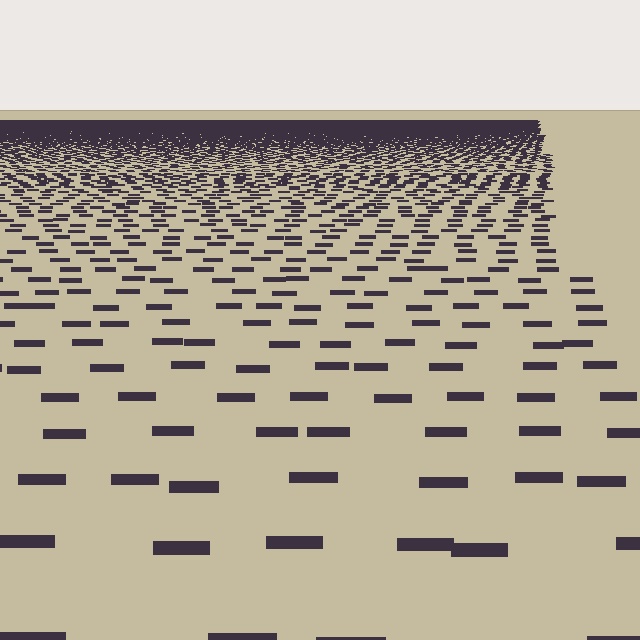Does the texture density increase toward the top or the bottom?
Density increases toward the top.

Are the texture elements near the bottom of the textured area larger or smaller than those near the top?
Larger. Near the bottom, elements are closer to the viewer and appear at a bigger on-screen size.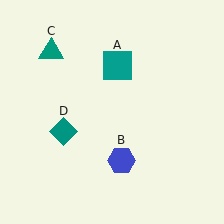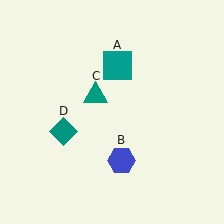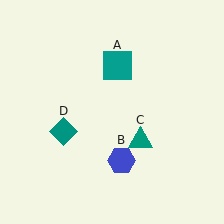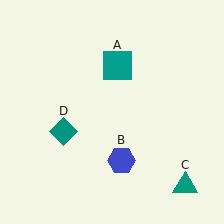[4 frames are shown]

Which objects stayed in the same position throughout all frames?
Teal square (object A) and blue hexagon (object B) and teal diamond (object D) remained stationary.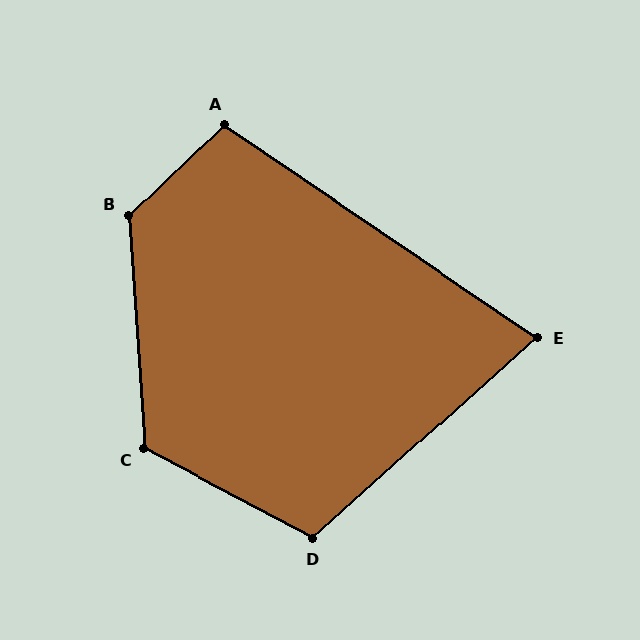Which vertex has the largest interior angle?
B, at approximately 130 degrees.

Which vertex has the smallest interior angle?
E, at approximately 76 degrees.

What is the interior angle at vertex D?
Approximately 110 degrees (obtuse).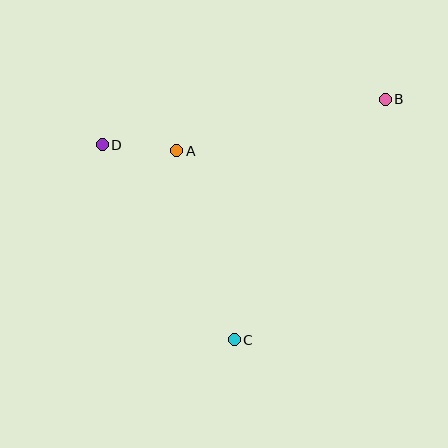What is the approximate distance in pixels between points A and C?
The distance between A and C is approximately 198 pixels.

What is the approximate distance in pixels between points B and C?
The distance between B and C is approximately 284 pixels.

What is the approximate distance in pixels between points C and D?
The distance between C and D is approximately 235 pixels.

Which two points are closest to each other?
Points A and D are closest to each other.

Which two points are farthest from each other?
Points B and D are farthest from each other.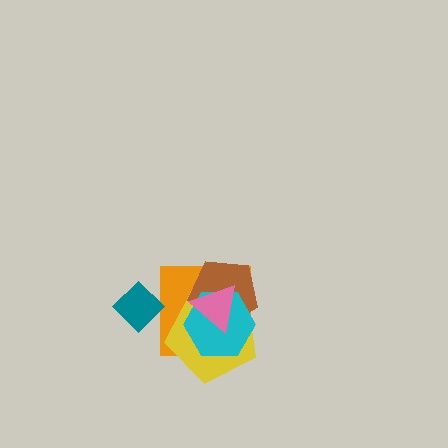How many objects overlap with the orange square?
4 objects overlap with the orange square.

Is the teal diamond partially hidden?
No, no other shape covers it.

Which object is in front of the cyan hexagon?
The pink triangle is in front of the cyan hexagon.